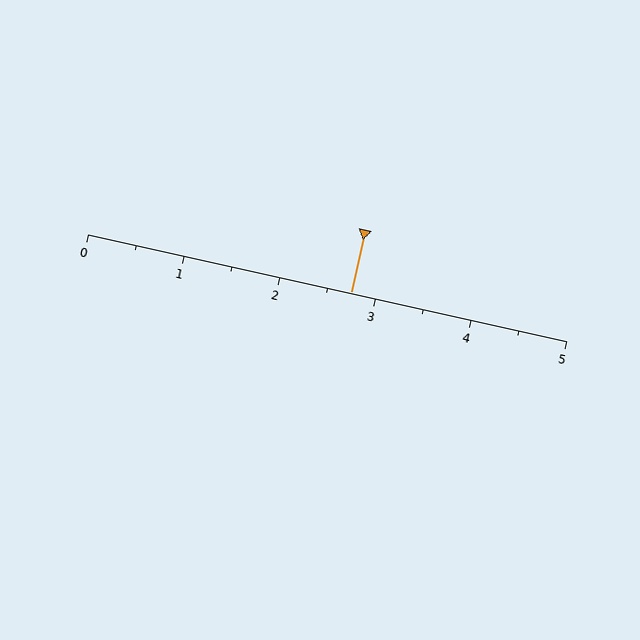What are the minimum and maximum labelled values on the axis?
The axis runs from 0 to 5.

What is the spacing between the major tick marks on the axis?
The major ticks are spaced 1 apart.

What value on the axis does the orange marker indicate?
The marker indicates approximately 2.8.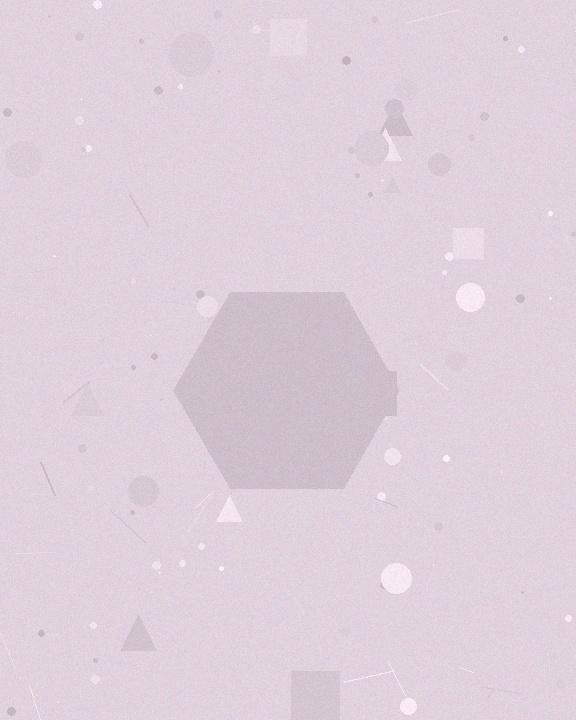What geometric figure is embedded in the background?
A hexagon is embedded in the background.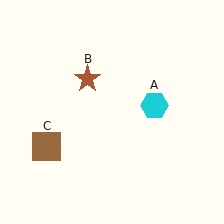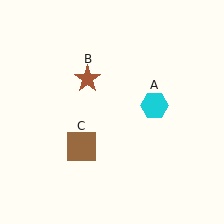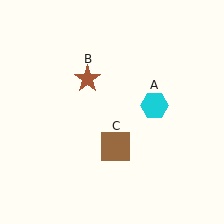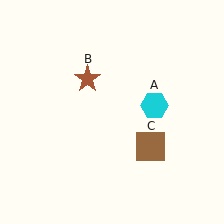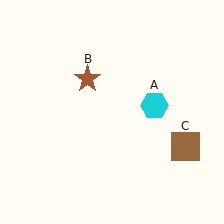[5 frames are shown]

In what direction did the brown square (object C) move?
The brown square (object C) moved right.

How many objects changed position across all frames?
1 object changed position: brown square (object C).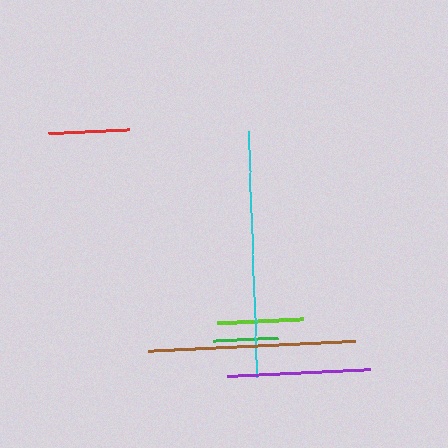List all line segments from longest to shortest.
From longest to shortest: cyan, brown, purple, lime, red, green.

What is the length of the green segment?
The green segment is approximately 66 pixels long.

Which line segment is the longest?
The cyan line is the longest at approximately 247 pixels.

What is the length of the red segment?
The red segment is approximately 82 pixels long.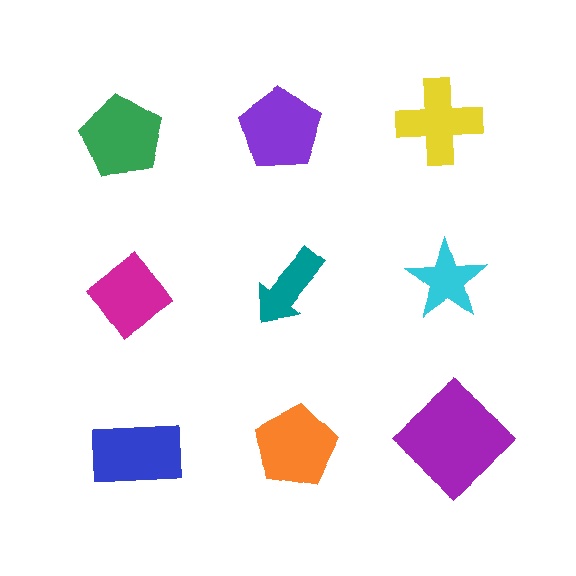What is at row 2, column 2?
A teal arrow.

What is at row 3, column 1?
A blue rectangle.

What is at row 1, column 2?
A purple pentagon.